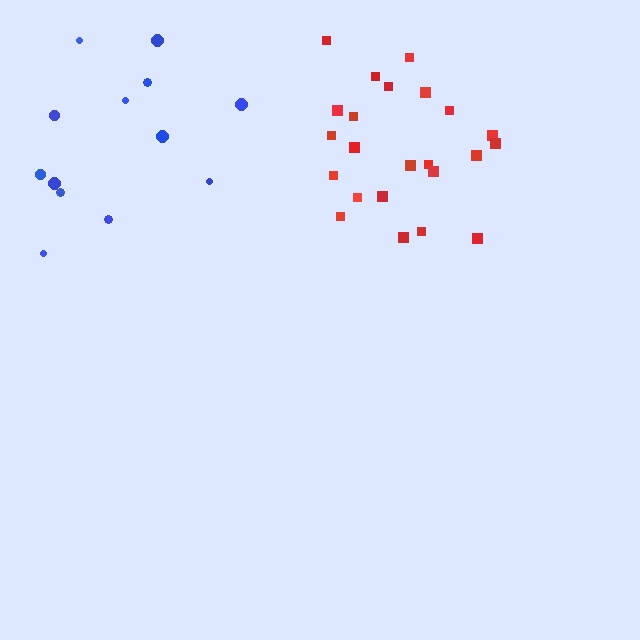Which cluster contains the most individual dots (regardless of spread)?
Red (23).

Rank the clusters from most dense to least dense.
red, blue.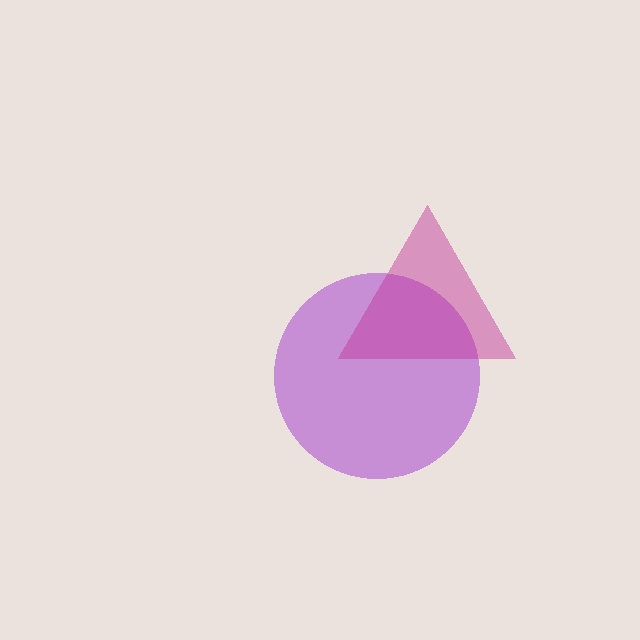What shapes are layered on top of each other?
The layered shapes are: a purple circle, a magenta triangle.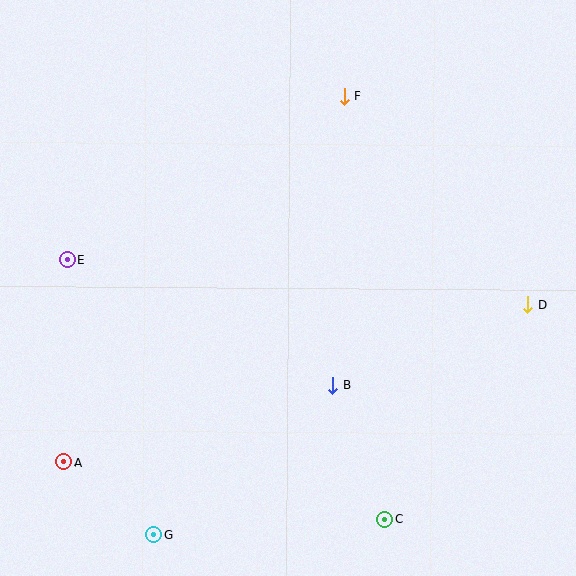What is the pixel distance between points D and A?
The distance between D and A is 490 pixels.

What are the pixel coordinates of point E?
Point E is at (67, 260).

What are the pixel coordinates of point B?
Point B is at (333, 386).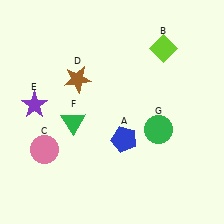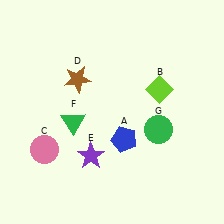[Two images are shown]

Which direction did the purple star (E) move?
The purple star (E) moved right.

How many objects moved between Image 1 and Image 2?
2 objects moved between the two images.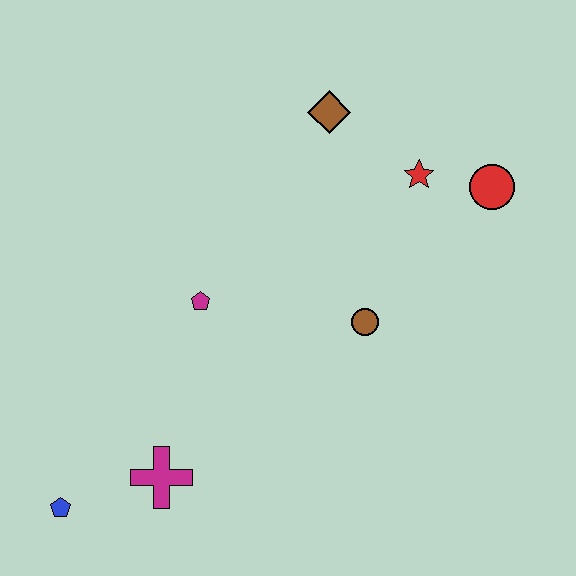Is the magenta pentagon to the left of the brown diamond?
Yes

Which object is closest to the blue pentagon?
The magenta cross is closest to the blue pentagon.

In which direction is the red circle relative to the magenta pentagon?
The red circle is to the right of the magenta pentagon.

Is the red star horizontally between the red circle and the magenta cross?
Yes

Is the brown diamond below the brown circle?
No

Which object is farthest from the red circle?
The blue pentagon is farthest from the red circle.